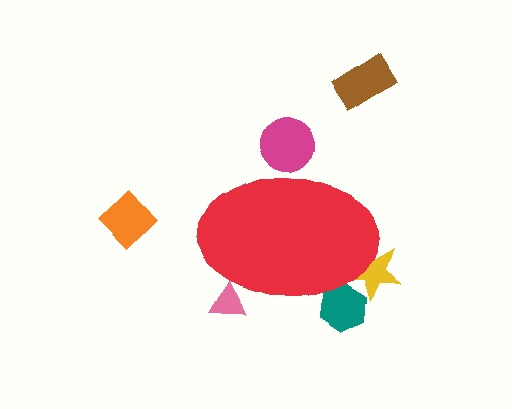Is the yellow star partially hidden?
Yes, the yellow star is partially hidden behind the red ellipse.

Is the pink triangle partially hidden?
Yes, the pink triangle is partially hidden behind the red ellipse.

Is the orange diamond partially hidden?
No, the orange diamond is fully visible.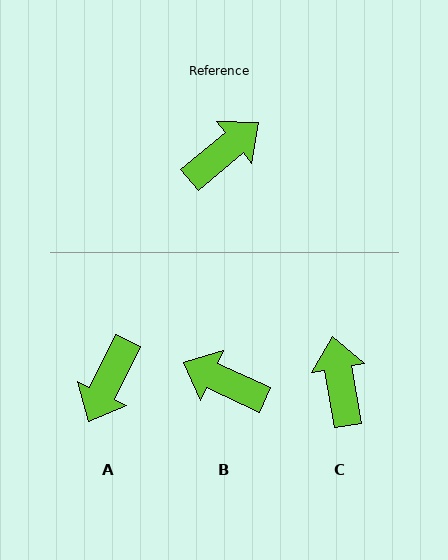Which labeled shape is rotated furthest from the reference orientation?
A, about 156 degrees away.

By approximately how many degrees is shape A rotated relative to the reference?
Approximately 156 degrees clockwise.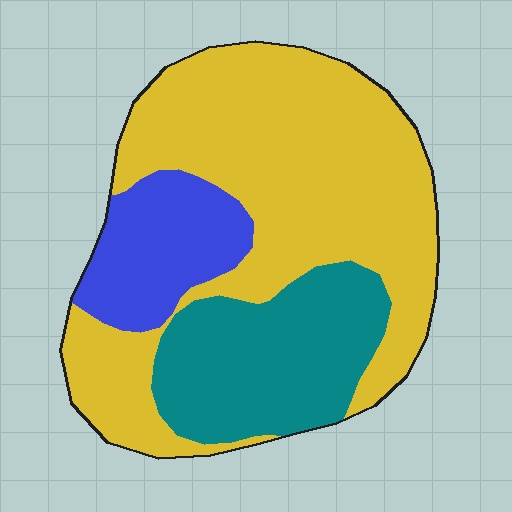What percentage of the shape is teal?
Teal takes up about one quarter (1/4) of the shape.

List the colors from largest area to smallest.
From largest to smallest: yellow, teal, blue.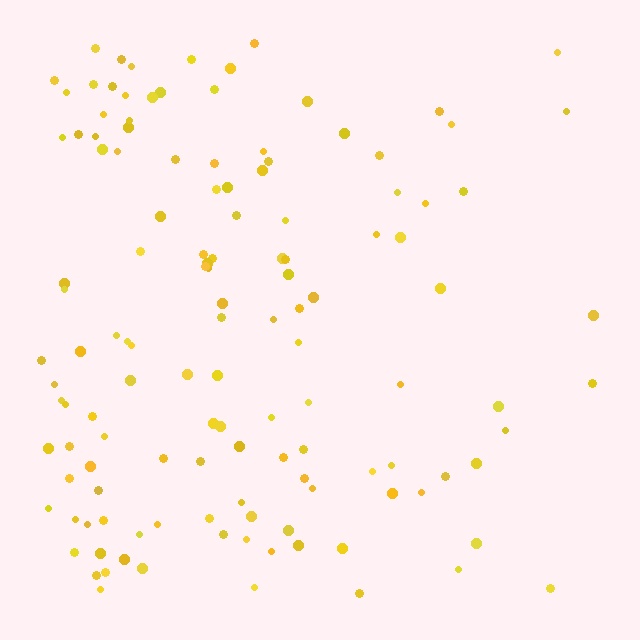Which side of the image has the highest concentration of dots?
The left.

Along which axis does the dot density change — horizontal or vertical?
Horizontal.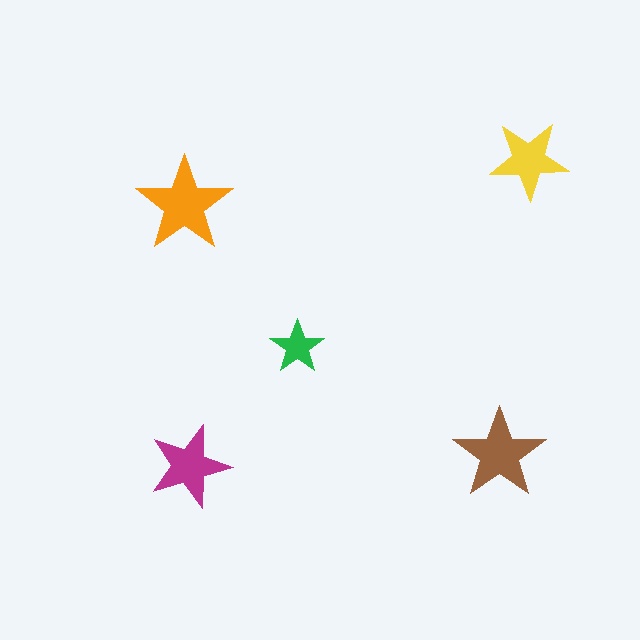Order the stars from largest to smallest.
the orange one, the brown one, the magenta one, the yellow one, the green one.